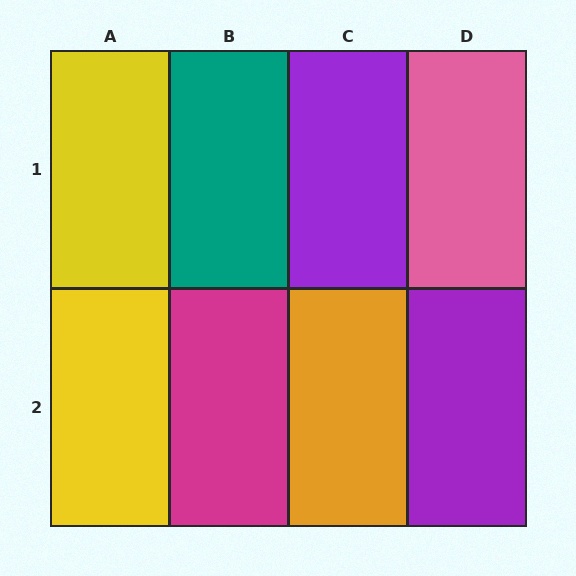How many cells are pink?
1 cell is pink.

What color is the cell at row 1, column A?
Yellow.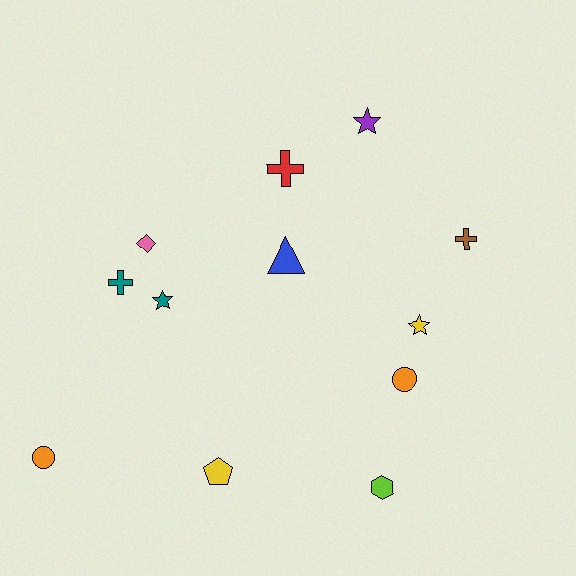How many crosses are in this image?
There are 3 crosses.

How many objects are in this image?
There are 12 objects.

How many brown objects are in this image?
There is 1 brown object.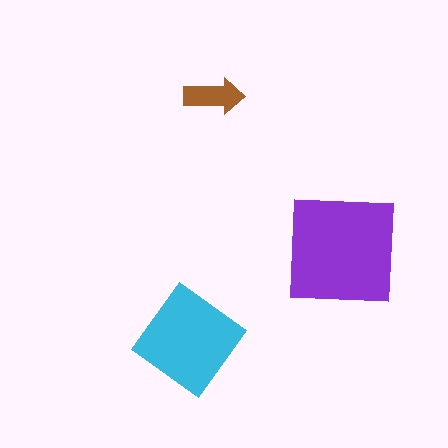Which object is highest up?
The brown arrow is topmost.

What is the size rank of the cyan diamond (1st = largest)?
2nd.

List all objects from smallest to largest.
The brown arrow, the cyan diamond, the purple square.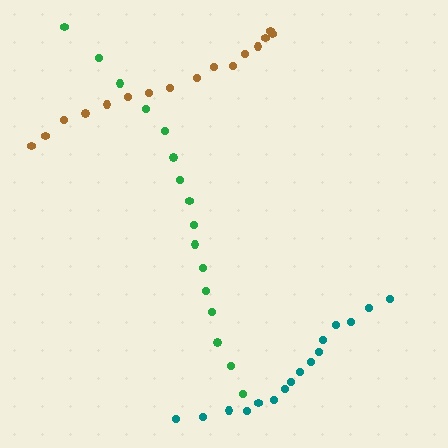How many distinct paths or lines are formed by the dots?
There are 3 distinct paths.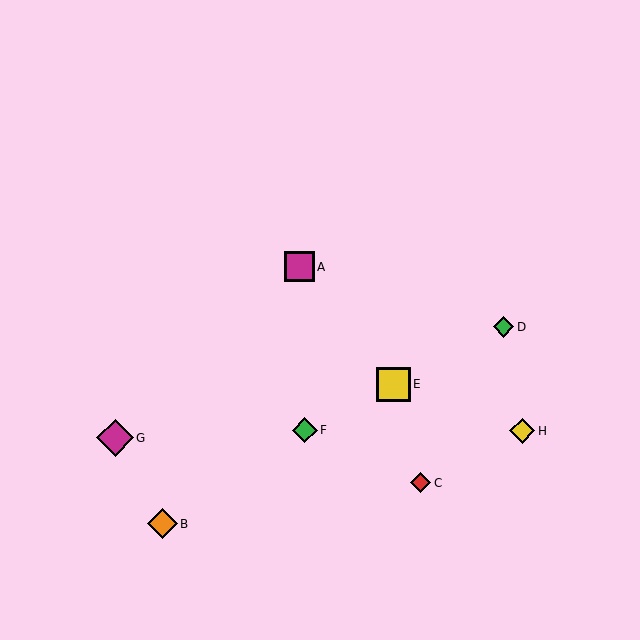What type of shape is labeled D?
Shape D is a green diamond.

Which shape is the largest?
The magenta diamond (labeled G) is the largest.